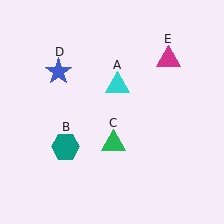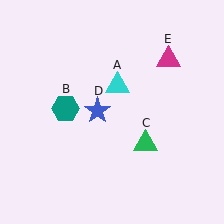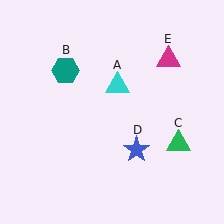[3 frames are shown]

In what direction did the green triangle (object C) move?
The green triangle (object C) moved right.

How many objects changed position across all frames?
3 objects changed position: teal hexagon (object B), green triangle (object C), blue star (object D).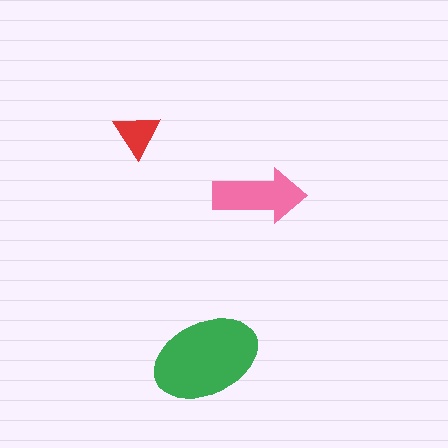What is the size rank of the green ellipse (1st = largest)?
1st.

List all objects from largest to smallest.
The green ellipse, the pink arrow, the red triangle.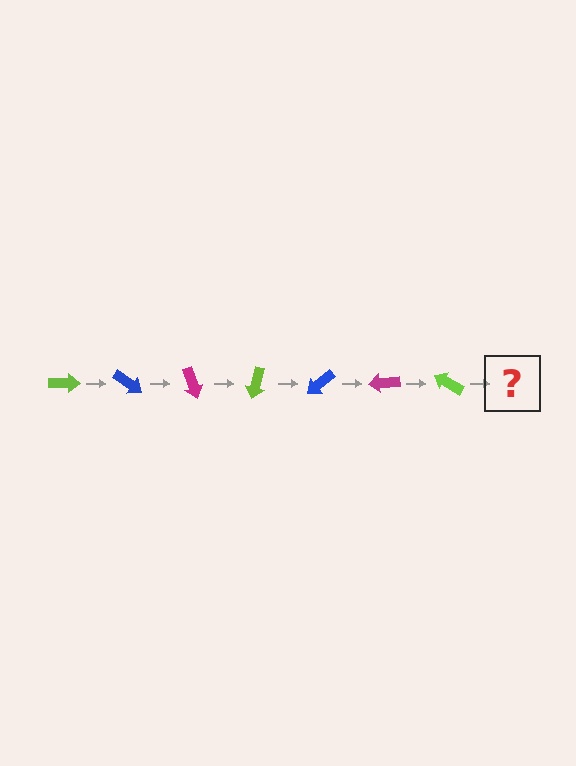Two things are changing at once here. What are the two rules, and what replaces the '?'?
The two rules are that it rotates 35 degrees each step and the color cycles through lime, blue, and magenta. The '?' should be a blue arrow, rotated 245 degrees from the start.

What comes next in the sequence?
The next element should be a blue arrow, rotated 245 degrees from the start.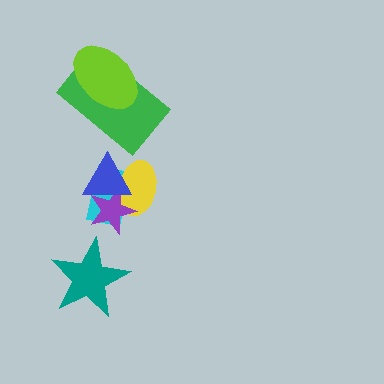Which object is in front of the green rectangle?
The lime ellipse is in front of the green rectangle.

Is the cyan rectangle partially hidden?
Yes, it is partially covered by another shape.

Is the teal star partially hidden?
No, no other shape covers it.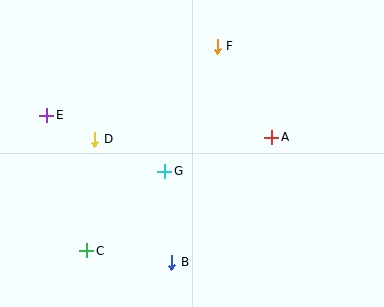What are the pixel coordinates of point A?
Point A is at (272, 137).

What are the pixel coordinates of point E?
Point E is at (47, 115).